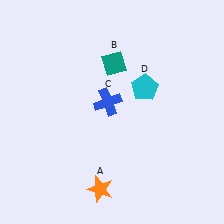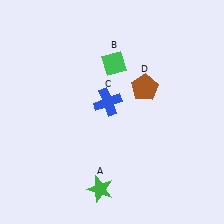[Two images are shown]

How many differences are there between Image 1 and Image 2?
There are 3 differences between the two images.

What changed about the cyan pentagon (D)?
In Image 1, D is cyan. In Image 2, it changed to brown.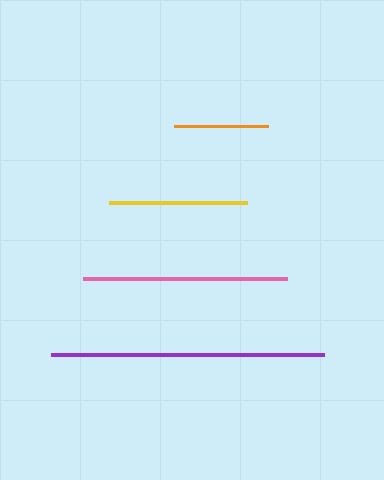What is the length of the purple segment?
The purple segment is approximately 274 pixels long.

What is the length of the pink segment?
The pink segment is approximately 203 pixels long.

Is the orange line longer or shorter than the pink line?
The pink line is longer than the orange line.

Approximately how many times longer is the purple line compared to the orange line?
The purple line is approximately 2.9 times the length of the orange line.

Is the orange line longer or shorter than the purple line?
The purple line is longer than the orange line.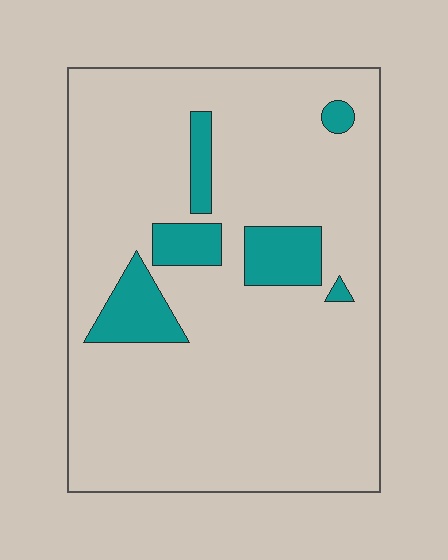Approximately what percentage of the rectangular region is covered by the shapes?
Approximately 10%.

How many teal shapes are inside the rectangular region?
6.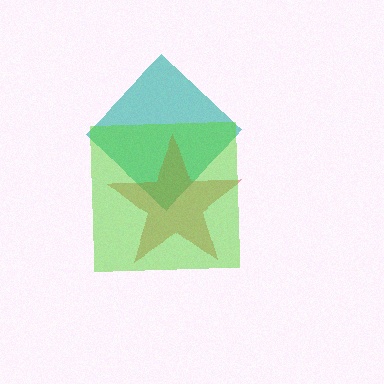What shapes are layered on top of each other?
The layered shapes are: a teal diamond, a red star, a lime square.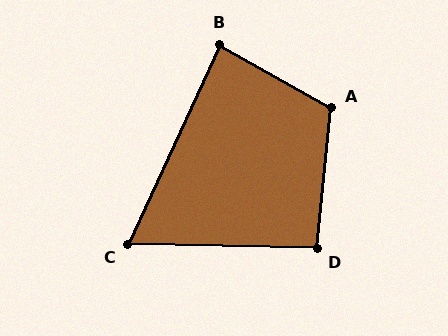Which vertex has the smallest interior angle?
C, at approximately 66 degrees.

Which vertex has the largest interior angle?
A, at approximately 114 degrees.